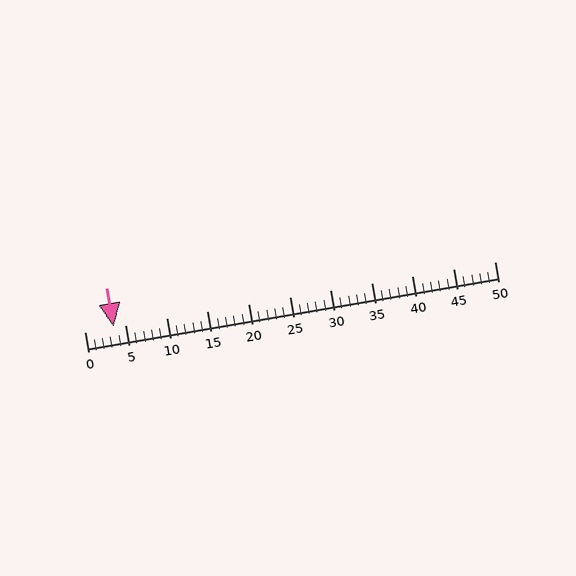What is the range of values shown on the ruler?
The ruler shows values from 0 to 50.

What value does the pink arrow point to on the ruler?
The pink arrow points to approximately 4.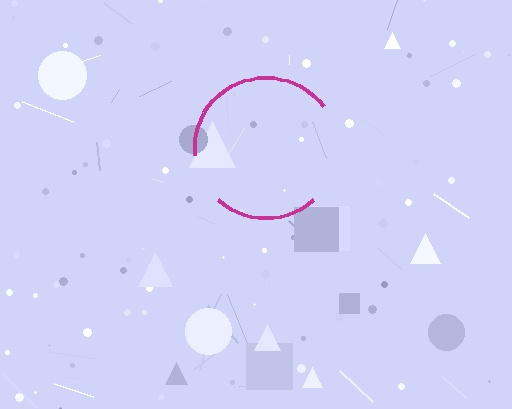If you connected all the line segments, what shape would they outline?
They would outline a circle.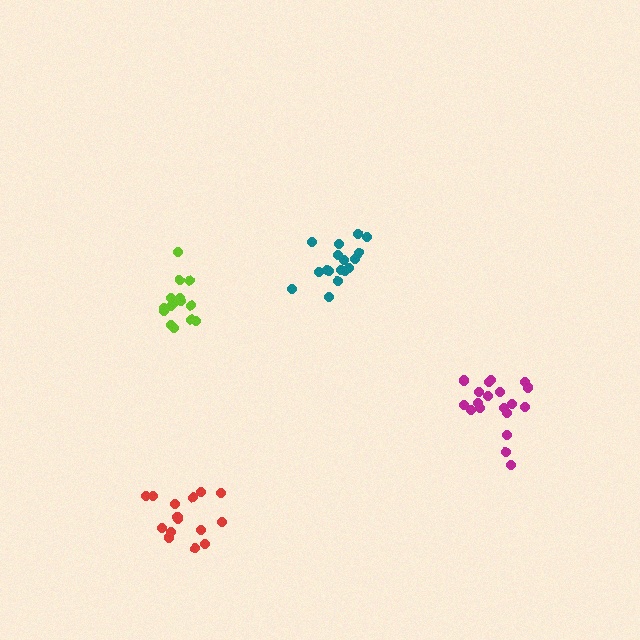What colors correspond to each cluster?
The clusters are colored: magenta, lime, teal, red.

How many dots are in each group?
Group 1: 20 dots, Group 2: 15 dots, Group 3: 17 dots, Group 4: 15 dots (67 total).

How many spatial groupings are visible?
There are 4 spatial groupings.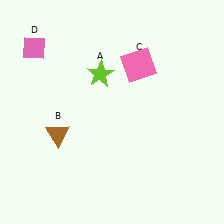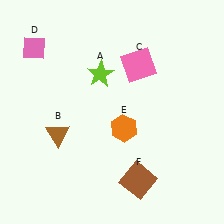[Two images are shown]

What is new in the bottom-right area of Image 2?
A brown square (F) was added in the bottom-right area of Image 2.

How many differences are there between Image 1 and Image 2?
There are 2 differences between the two images.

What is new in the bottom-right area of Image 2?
An orange hexagon (E) was added in the bottom-right area of Image 2.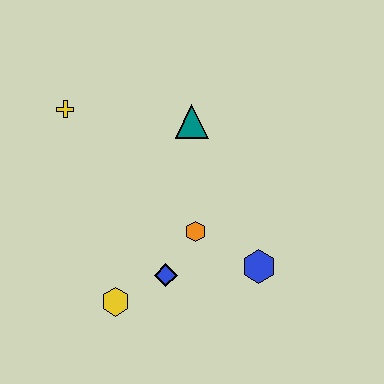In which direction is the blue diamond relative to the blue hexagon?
The blue diamond is to the left of the blue hexagon.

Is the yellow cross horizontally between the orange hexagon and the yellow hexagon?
No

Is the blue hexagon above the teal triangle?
No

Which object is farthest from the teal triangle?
The yellow hexagon is farthest from the teal triangle.